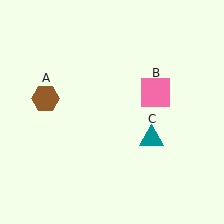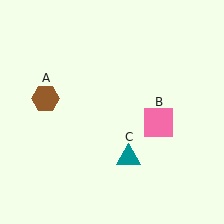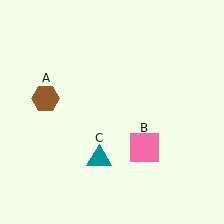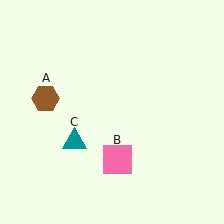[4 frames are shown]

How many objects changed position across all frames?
2 objects changed position: pink square (object B), teal triangle (object C).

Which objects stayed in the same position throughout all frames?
Brown hexagon (object A) remained stationary.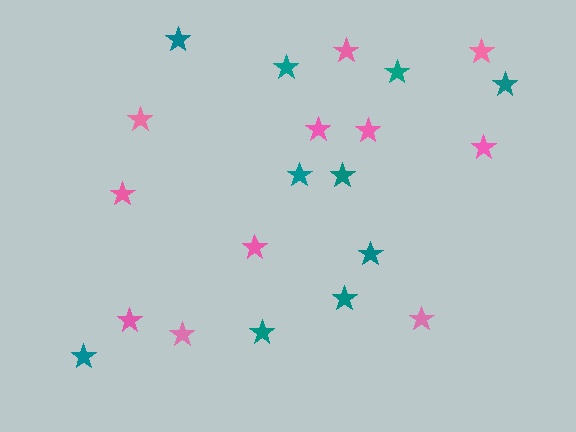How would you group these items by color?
There are 2 groups: one group of pink stars (11) and one group of teal stars (10).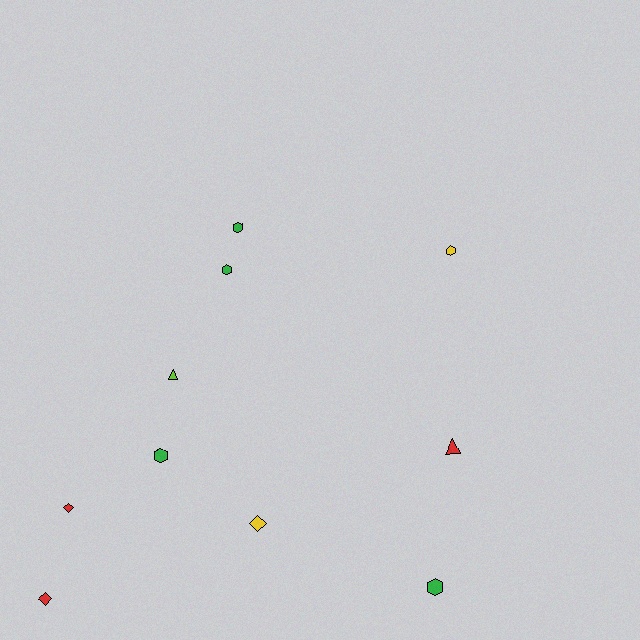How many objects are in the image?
There are 10 objects.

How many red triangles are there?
There is 1 red triangle.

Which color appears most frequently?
Green, with 4 objects.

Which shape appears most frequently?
Hexagon, with 5 objects.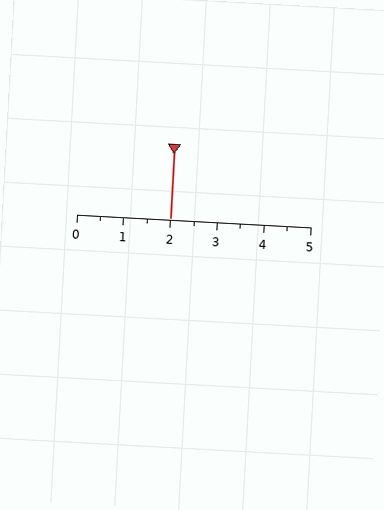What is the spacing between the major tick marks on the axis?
The major ticks are spaced 1 apart.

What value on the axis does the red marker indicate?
The marker indicates approximately 2.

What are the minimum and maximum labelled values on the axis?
The axis runs from 0 to 5.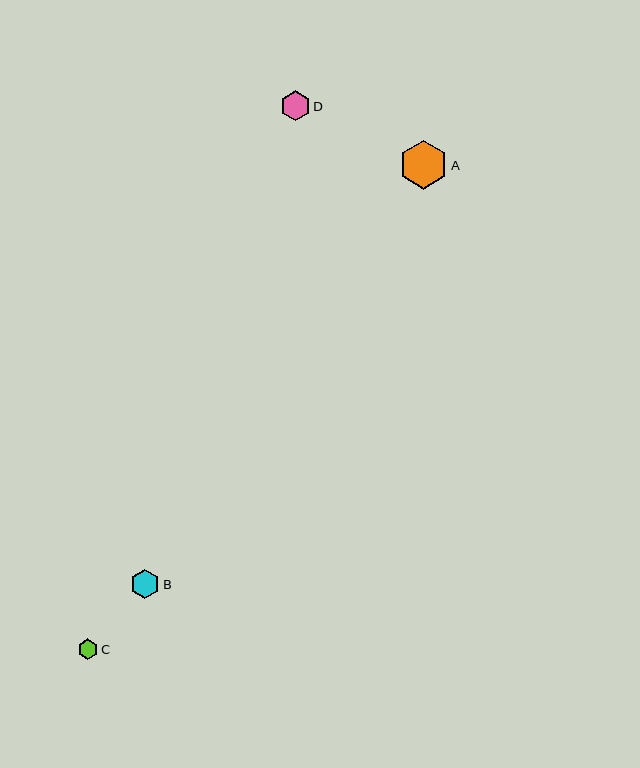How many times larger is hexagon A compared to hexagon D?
Hexagon A is approximately 1.6 times the size of hexagon D.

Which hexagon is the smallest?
Hexagon C is the smallest with a size of approximately 20 pixels.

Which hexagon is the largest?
Hexagon A is the largest with a size of approximately 49 pixels.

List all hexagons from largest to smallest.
From largest to smallest: A, D, B, C.